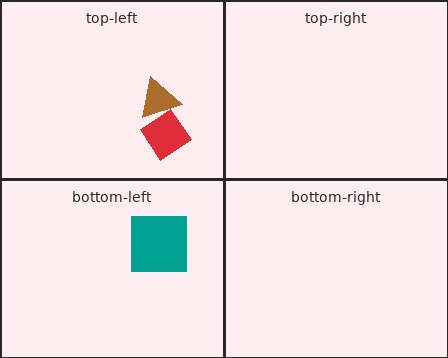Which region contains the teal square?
The bottom-left region.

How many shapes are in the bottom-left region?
1.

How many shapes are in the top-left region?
2.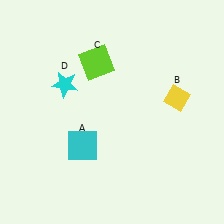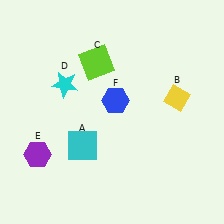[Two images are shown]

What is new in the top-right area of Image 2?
A blue hexagon (F) was added in the top-right area of Image 2.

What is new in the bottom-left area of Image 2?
A purple hexagon (E) was added in the bottom-left area of Image 2.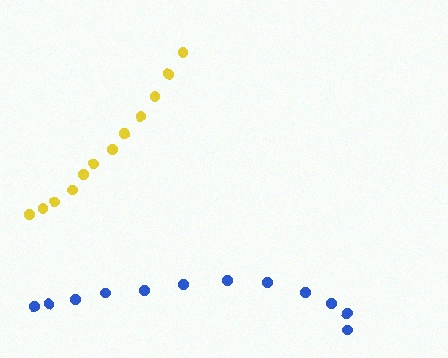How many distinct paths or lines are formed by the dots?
There are 2 distinct paths.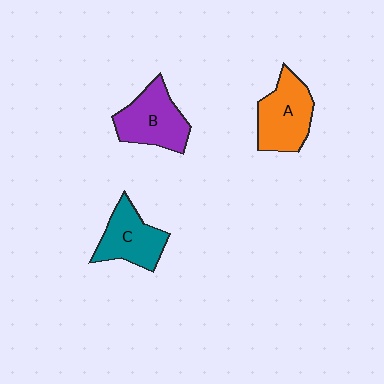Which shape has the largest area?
Shape A (orange).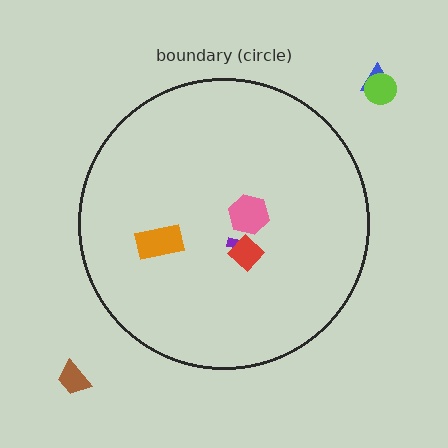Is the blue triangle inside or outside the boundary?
Outside.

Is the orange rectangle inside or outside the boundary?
Inside.